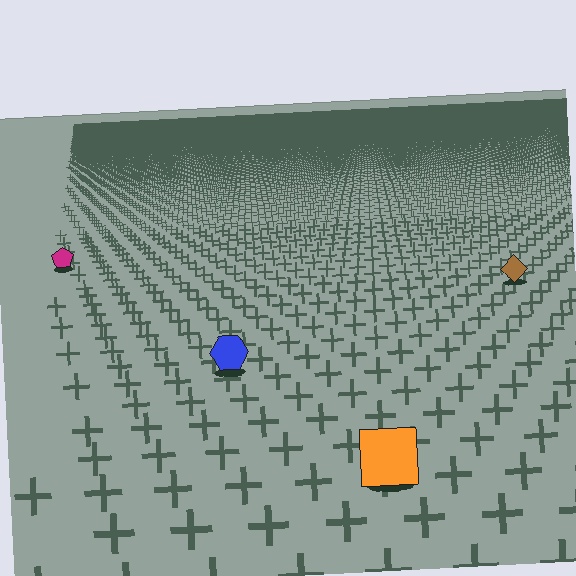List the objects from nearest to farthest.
From nearest to farthest: the orange square, the blue hexagon, the brown diamond, the magenta pentagon.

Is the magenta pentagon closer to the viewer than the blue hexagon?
No. The blue hexagon is closer — you can tell from the texture gradient: the ground texture is coarser near it.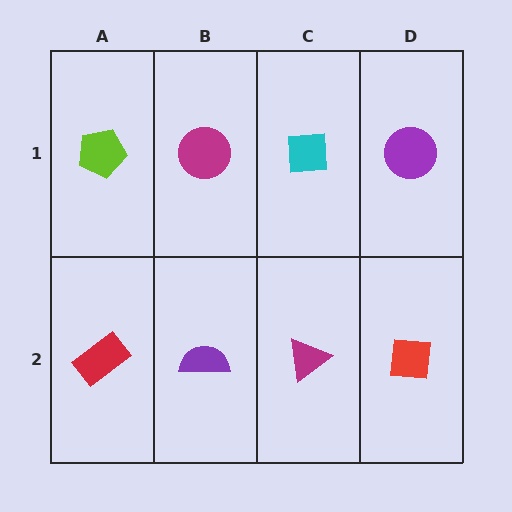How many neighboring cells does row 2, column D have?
2.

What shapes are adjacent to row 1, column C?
A magenta triangle (row 2, column C), a magenta circle (row 1, column B), a purple circle (row 1, column D).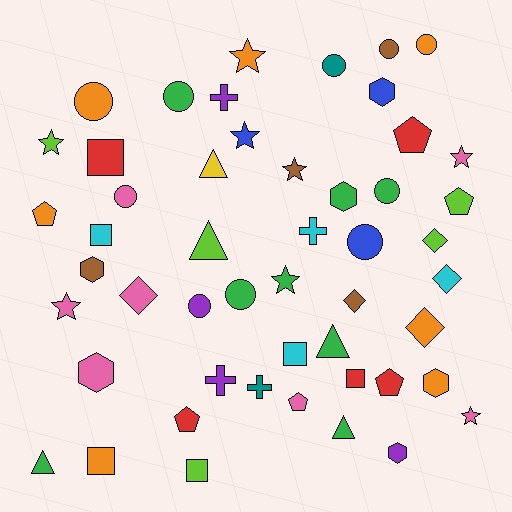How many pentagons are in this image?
There are 6 pentagons.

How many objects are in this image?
There are 50 objects.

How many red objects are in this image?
There are 5 red objects.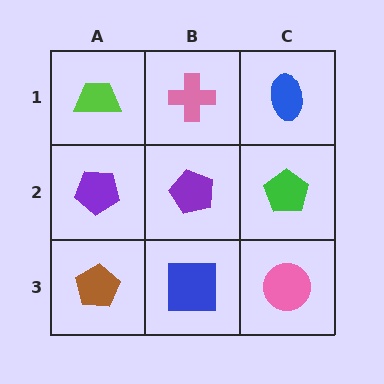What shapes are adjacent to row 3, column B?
A purple pentagon (row 2, column B), a brown pentagon (row 3, column A), a pink circle (row 3, column C).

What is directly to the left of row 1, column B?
A lime trapezoid.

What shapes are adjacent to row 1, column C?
A green pentagon (row 2, column C), a pink cross (row 1, column B).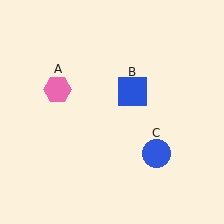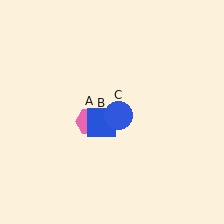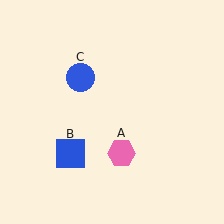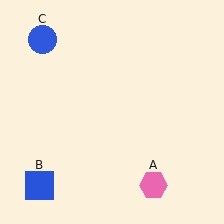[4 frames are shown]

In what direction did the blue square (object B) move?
The blue square (object B) moved down and to the left.